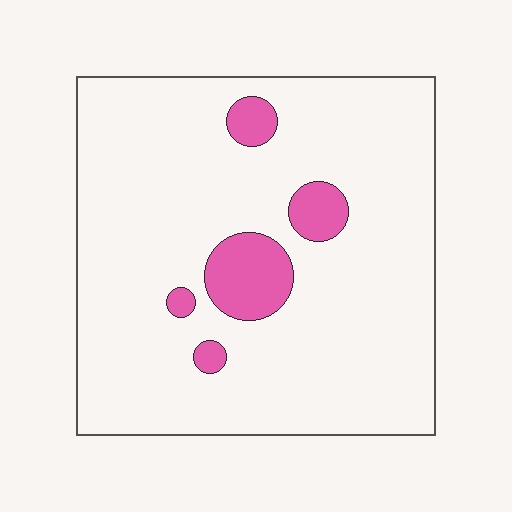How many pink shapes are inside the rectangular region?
5.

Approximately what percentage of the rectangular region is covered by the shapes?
Approximately 10%.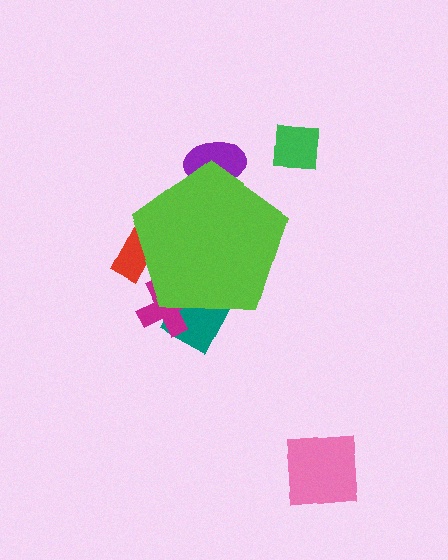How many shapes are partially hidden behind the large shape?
4 shapes are partially hidden.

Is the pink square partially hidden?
No, the pink square is fully visible.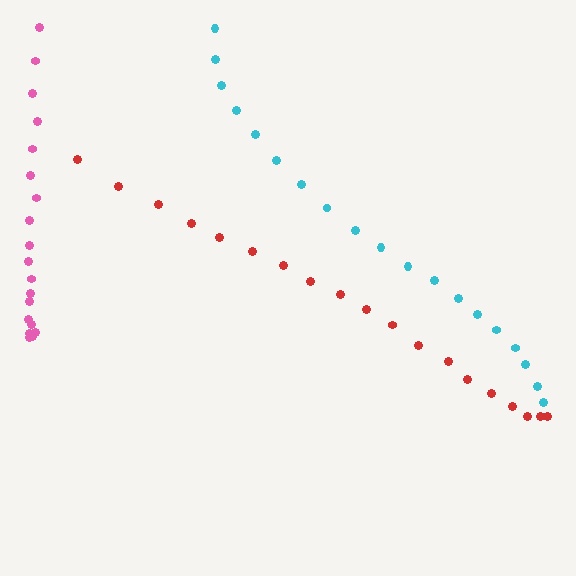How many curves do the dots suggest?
There are 3 distinct paths.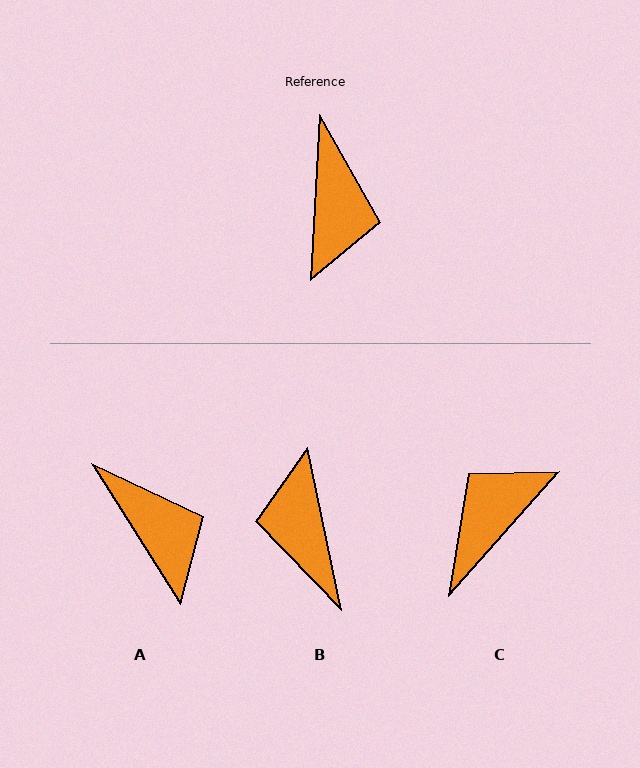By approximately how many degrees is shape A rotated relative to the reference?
Approximately 36 degrees counter-clockwise.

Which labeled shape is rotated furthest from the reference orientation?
B, about 165 degrees away.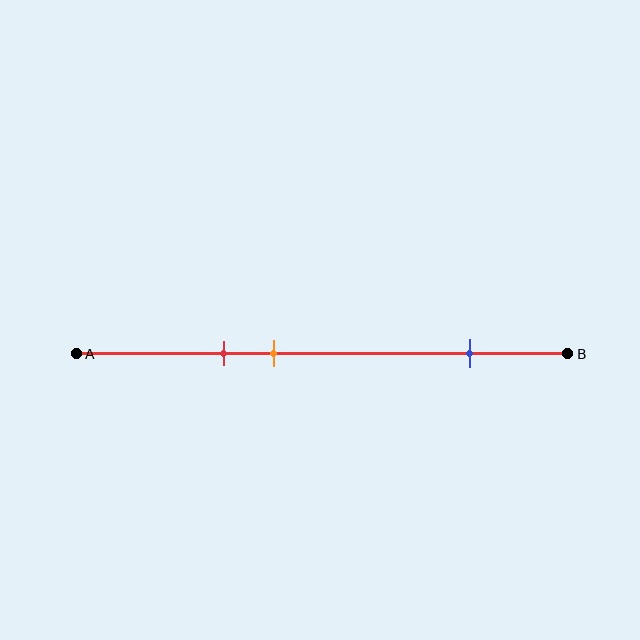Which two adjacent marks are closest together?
The red and orange marks are the closest adjacent pair.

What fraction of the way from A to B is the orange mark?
The orange mark is approximately 40% (0.4) of the way from A to B.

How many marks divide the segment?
There are 3 marks dividing the segment.